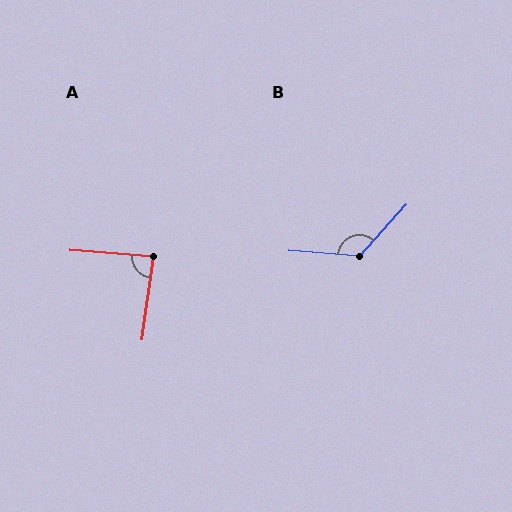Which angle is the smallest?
A, at approximately 87 degrees.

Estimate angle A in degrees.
Approximately 87 degrees.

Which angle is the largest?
B, at approximately 128 degrees.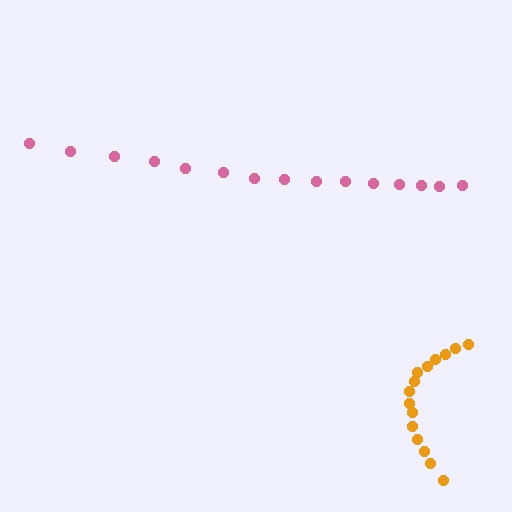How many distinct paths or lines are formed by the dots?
There are 2 distinct paths.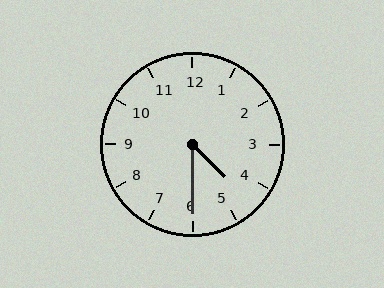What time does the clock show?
4:30.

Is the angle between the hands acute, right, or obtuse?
It is acute.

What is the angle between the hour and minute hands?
Approximately 45 degrees.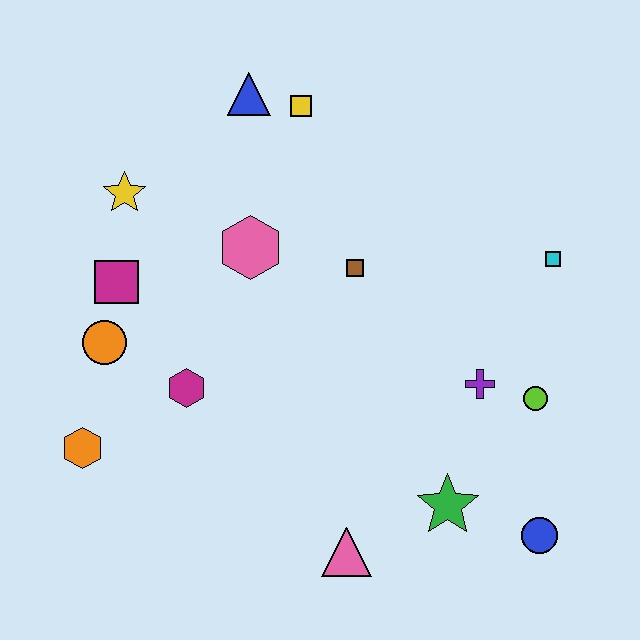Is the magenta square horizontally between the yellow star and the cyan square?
No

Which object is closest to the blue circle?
The green star is closest to the blue circle.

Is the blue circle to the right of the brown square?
Yes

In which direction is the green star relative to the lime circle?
The green star is below the lime circle.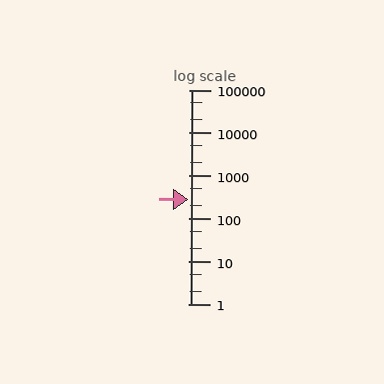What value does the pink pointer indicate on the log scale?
The pointer indicates approximately 270.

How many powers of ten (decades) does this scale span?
The scale spans 5 decades, from 1 to 100000.